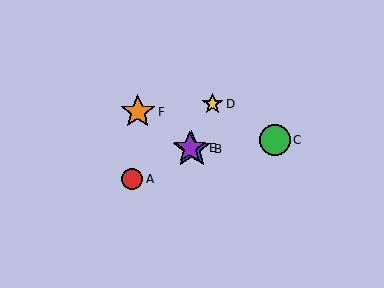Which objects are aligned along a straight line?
Objects B, E, F are aligned along a straight line.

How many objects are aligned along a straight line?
3 objects (B, E, F) are aligned along a straight line.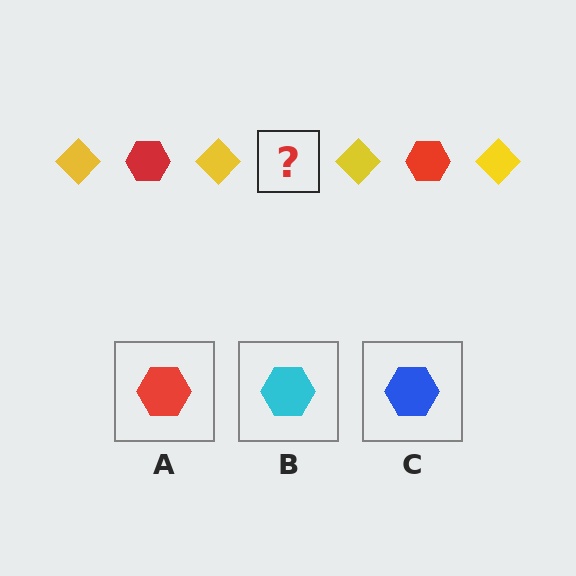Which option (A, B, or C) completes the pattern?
A.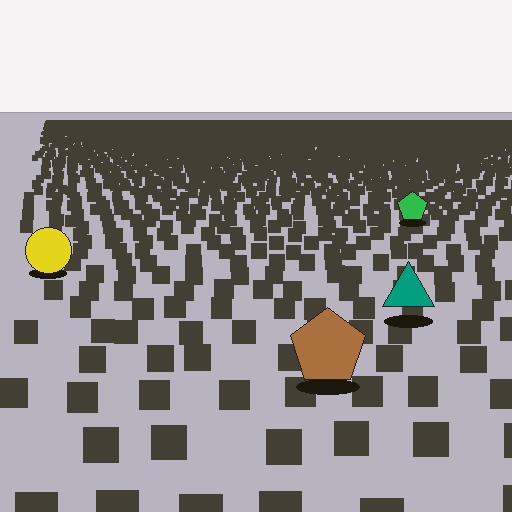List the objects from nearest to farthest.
From nearest to farthest: the brown pentagon, the teal triangle, the yellow circle, the green pentagon.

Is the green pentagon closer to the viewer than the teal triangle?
No. The teal triangle is closer — you can tell from the texture gradient: the ground texture is coarser near it.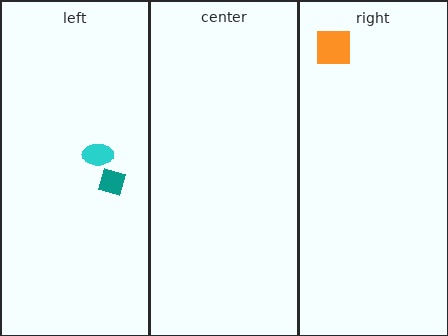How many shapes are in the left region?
2.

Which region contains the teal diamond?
The left region.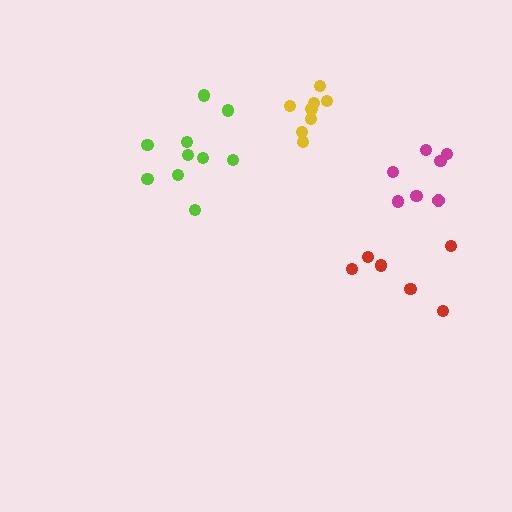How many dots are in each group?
Group 1: 8 dots, Group 2: 7 dots, Group 3: 6 dots, Group 4: 10 dots (31 total).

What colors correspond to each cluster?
The clusters are colored: yellow, magenta, red, lime.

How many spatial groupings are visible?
There are 4 spatial groupings.